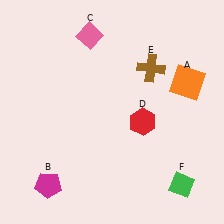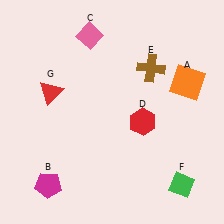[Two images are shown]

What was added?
A red triangle (G) was added in Image 2.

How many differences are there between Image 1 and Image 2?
There is 1 difference between the two images.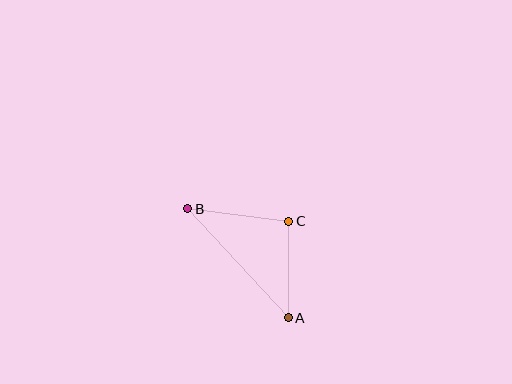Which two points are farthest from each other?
Points A and B are farthest from each other.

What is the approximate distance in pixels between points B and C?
The distance between B and C is approximately 102 pixels.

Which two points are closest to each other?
Points A and C are closest to each other.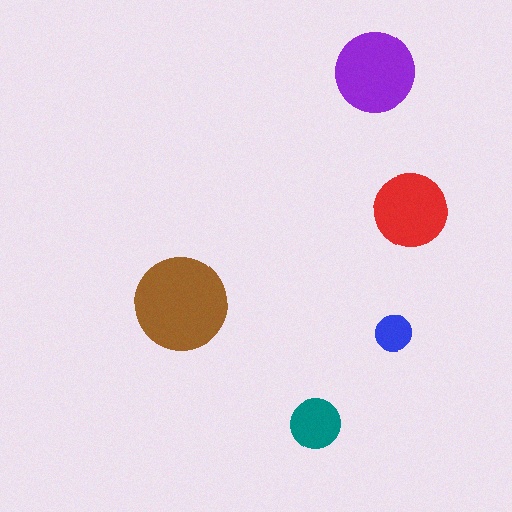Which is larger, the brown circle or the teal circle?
The brown one.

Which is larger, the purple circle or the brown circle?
The brown one.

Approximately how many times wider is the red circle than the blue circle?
About 2 times wider.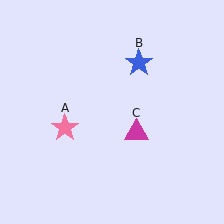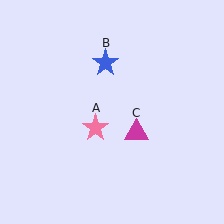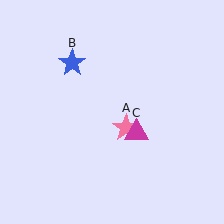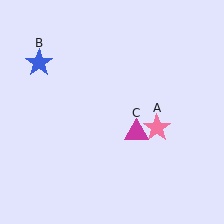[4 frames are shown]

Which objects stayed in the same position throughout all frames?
Magenta triangle (object C) remained stationary.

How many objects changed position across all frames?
2 objects changed position: pink star (object A), blue star (object B).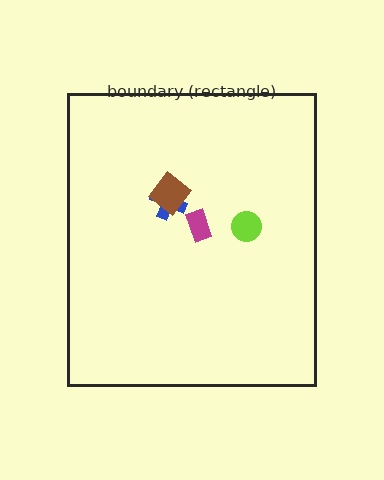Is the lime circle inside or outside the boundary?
Inside.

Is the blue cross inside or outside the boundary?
Inside.